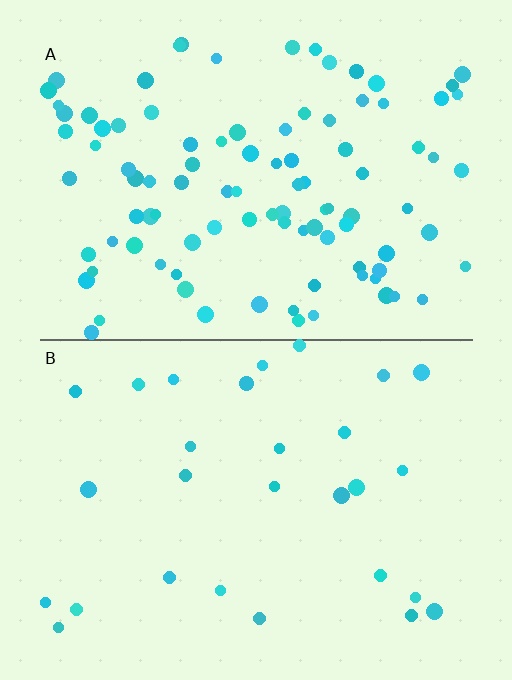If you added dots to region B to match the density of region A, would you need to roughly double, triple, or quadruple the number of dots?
Approximately triple.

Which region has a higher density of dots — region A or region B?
A (the top).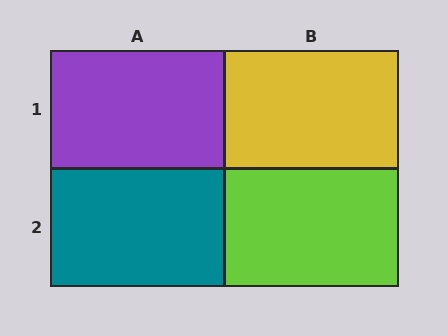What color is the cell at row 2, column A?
Teal.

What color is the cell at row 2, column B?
Lime.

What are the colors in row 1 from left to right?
Purple, yellow.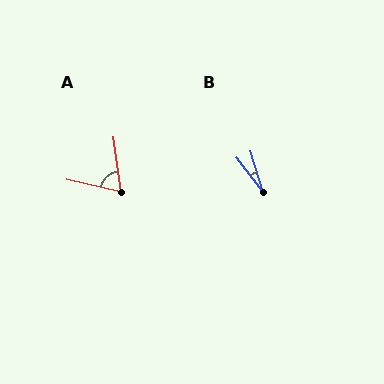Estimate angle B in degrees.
Approximately 21 degrees.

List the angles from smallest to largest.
B (21°), A (70°).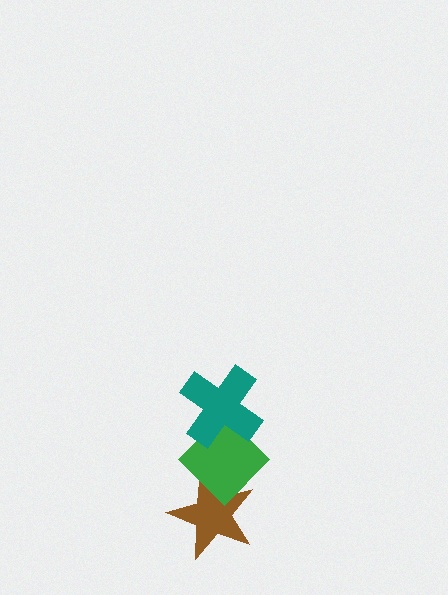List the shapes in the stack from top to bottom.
From top to bottom: the teal cross, the green diamond, the brown star.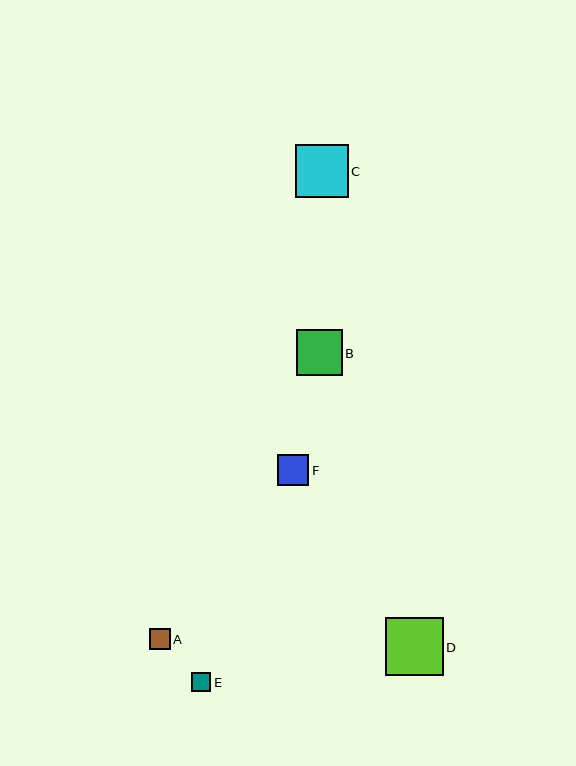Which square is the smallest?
Square E is the smallest with a size of approximately 20 pixels.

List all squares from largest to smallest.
From largest to smallest: D, C, B, F, A, E.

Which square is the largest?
Square D is the largest with a size of approximately 58 pixels.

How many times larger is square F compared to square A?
Square F is approximately 1.5 times the size of square A.